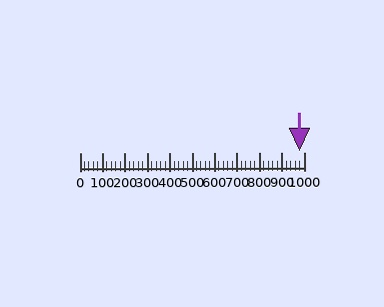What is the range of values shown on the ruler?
The ruler shows values from 0 to 1000.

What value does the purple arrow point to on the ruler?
The purple arrow points to approximately 980.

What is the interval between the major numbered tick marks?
The major tick marks are spaced 100 units apart.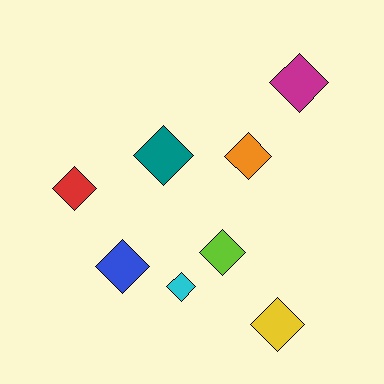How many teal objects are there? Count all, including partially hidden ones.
There is 1 teal object.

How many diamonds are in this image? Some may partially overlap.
There are 8 diamonds.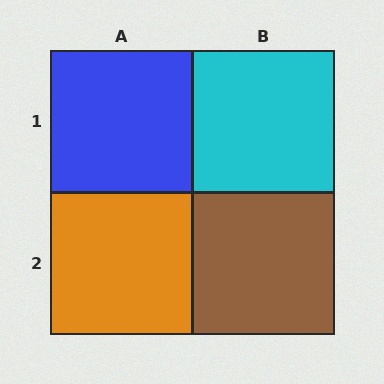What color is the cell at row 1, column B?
Cyan.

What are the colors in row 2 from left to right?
Orange, brown.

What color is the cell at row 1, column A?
Blue.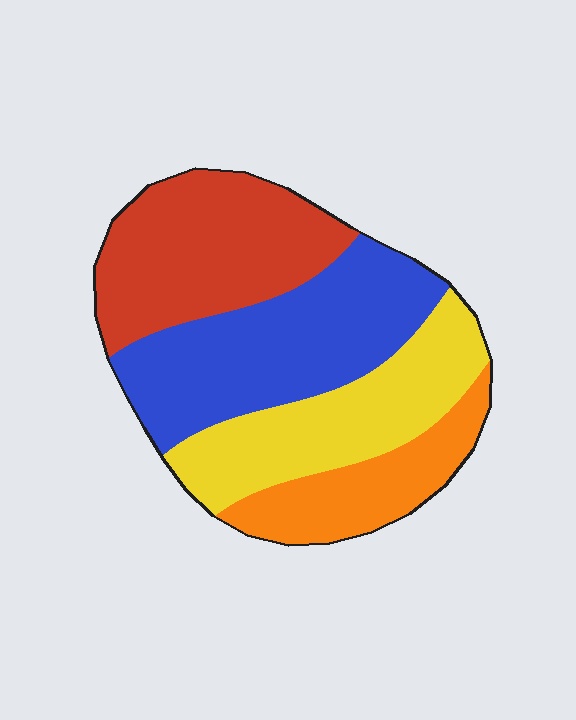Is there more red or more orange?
Red.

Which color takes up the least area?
Orange, at roughly 15%.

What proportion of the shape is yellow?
Yellow covers roughly 25% of the shape.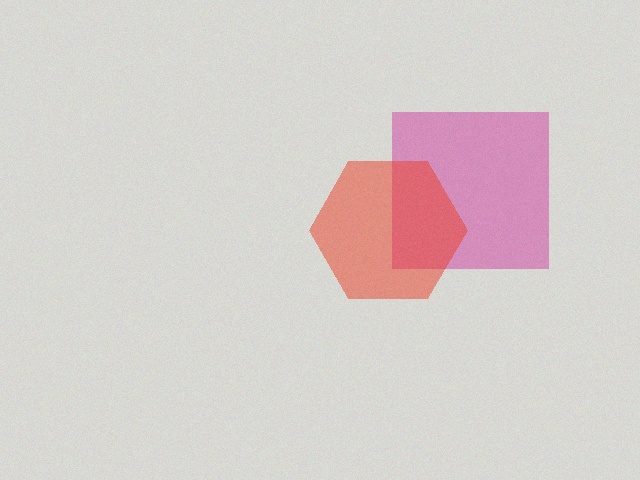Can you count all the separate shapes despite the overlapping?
Yes, there are 2 separate shapes.